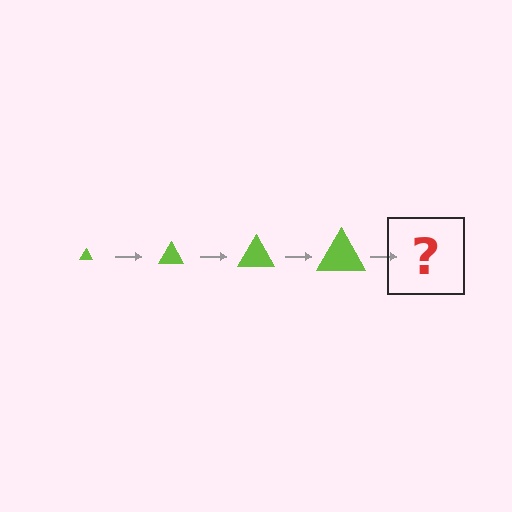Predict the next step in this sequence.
The next step is a lime triangle, larger than the previous one.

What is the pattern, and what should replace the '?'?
The pattern is that the triangle gets progressively larger each step. The '?' should be a lime triangle, larger than the previous one.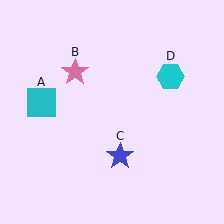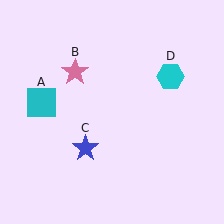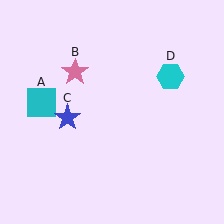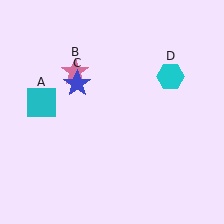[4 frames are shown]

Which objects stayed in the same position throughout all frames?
Cyan square (object A) and pink star (object B) and cyan hexagon (object D) remained stationary.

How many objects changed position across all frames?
1 object changed position: blue star (object C).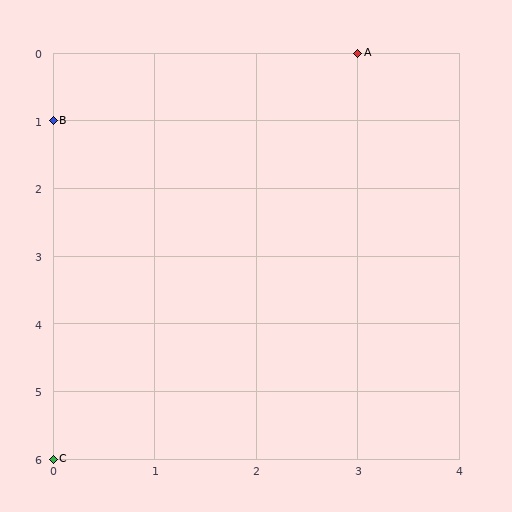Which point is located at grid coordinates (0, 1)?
Point B is at (0, 1).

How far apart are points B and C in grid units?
Points B and C are 5 rows apart.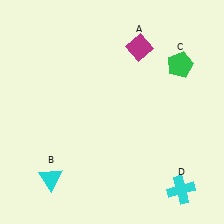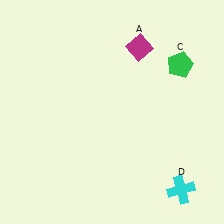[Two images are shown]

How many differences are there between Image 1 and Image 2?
There is 1 difference between the two images.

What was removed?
The cyan triangle (B) was removed in Image 2.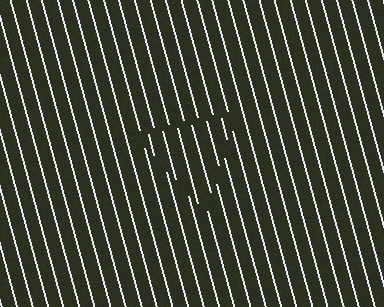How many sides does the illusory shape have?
3 sides — the line-ends trace a triangle.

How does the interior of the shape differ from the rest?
The interior of the shape contains the same grating, shifted by half a period — the contour is defined by the phase discontinuity where line-ends from the inner and outer gratings abut.